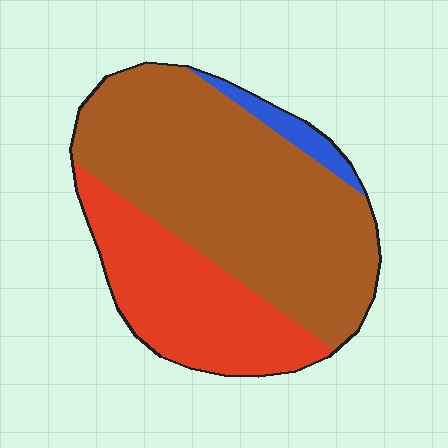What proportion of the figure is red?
Red takes up between a quarter and a half of the figure.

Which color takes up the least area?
Blue, at roughly 5%.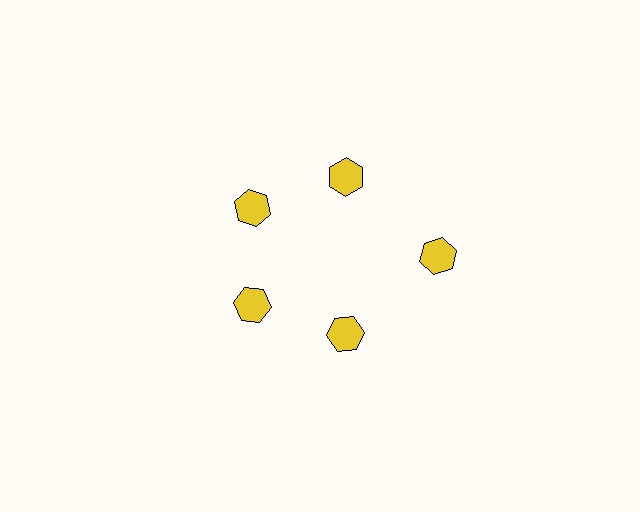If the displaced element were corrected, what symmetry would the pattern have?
It would have 5-fold rotational symmetry — the pattern would map onto itself every 72 degrees.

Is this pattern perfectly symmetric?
No. The 5 yellow hexagons are arranged in a ring, but one element near the 3 o'clock position is pushed outward from the center, breaking the 5-fold rotational symmetry.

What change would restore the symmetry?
The symmetry would be restored by moving it inward, back onto the ring so that all 5 hexagons sit at equal angles and equal distance from the center.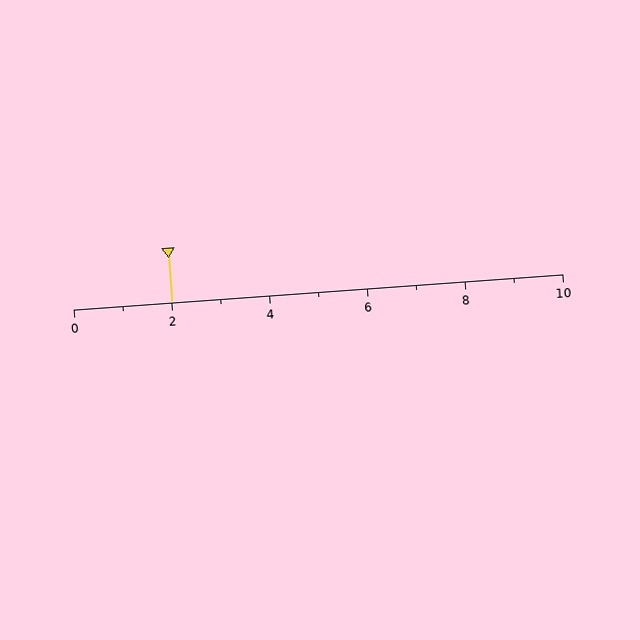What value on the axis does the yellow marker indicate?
The marker indicates approximately 2.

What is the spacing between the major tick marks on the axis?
The major ticks are spaced 2 apart.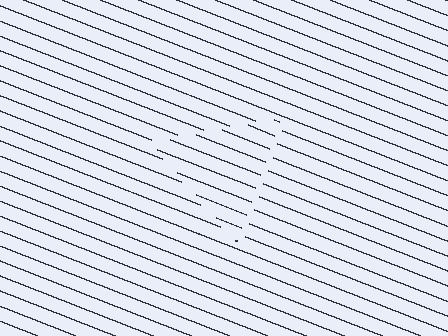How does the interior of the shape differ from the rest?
The interior of the shape contains the same grating, shifted by half a period — the contour is defined by the phase discontinuity where line-ends from the inner and outer gratings abut.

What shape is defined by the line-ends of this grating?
An illusory triangle. The interior of the shape contains the same grating, shifted by half a period — the contour is defined by the phase discontinuity where line-ends from the inner and outer gratings abut.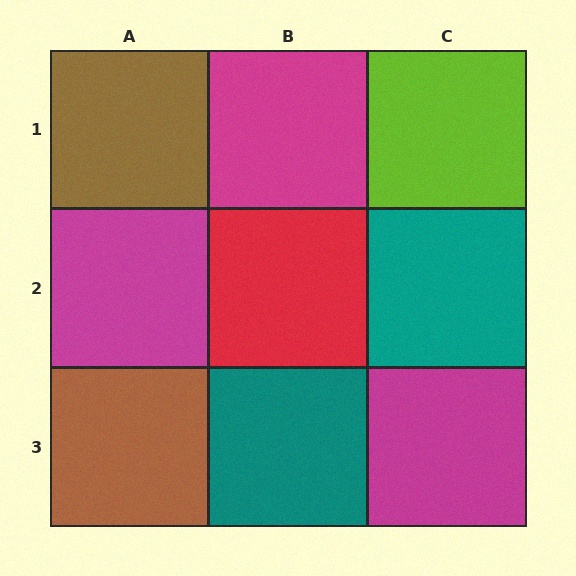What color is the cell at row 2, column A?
Magenta.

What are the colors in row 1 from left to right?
Brown, magenta, lime.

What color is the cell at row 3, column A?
Brown.